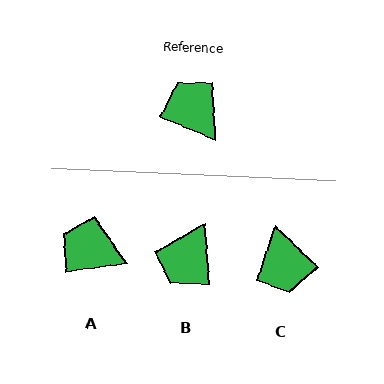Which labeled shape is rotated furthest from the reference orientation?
C, about 159 degrees away.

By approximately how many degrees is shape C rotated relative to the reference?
Approximately 159 degrees counter-clockwise.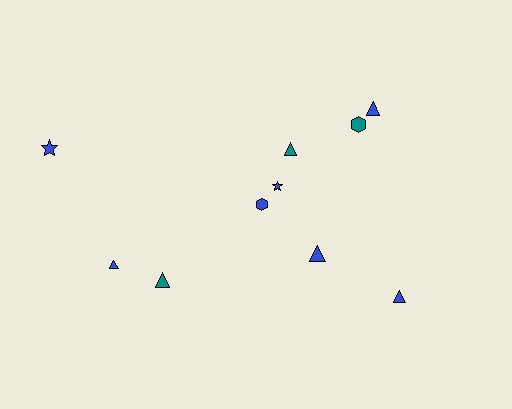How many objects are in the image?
There are 10 objects.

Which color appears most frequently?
Blue, with 7 objects.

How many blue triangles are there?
There are 4 blue triangles.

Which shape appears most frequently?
Triangle, with 6 objects.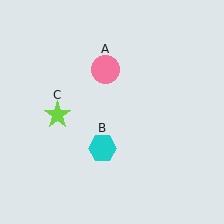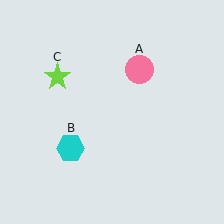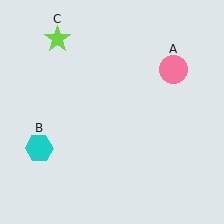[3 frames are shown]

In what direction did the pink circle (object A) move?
The pink circle (object A) moved right.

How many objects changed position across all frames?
3 objects changed position: pink circle (object A), cyan hexagon (object B), lime star (object C).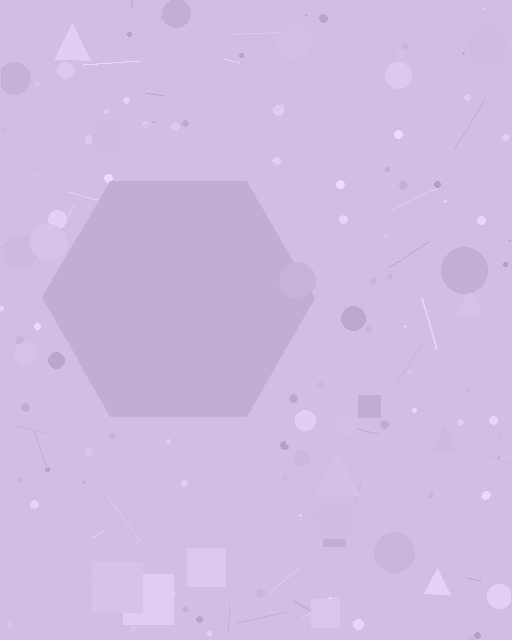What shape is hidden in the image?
A hexagon is hidden in the image.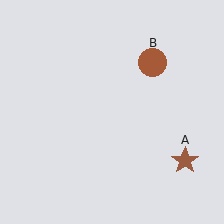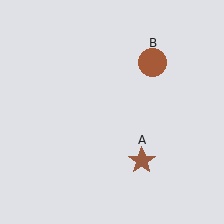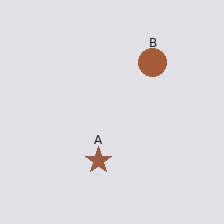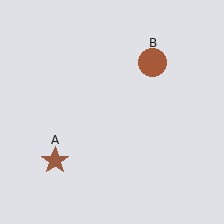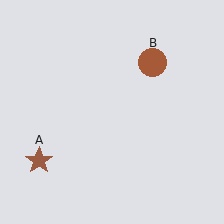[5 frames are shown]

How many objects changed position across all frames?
1 object changed position: brown star (object A).